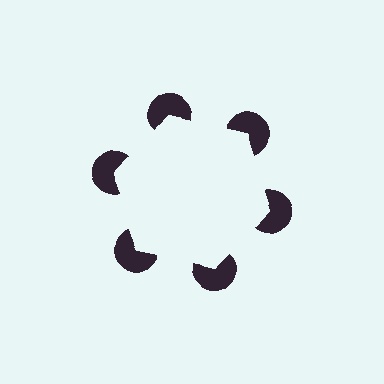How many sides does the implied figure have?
6 sides.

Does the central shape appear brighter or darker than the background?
It typically appears slightly brighter than the background, even though no actual brightness change is drawn.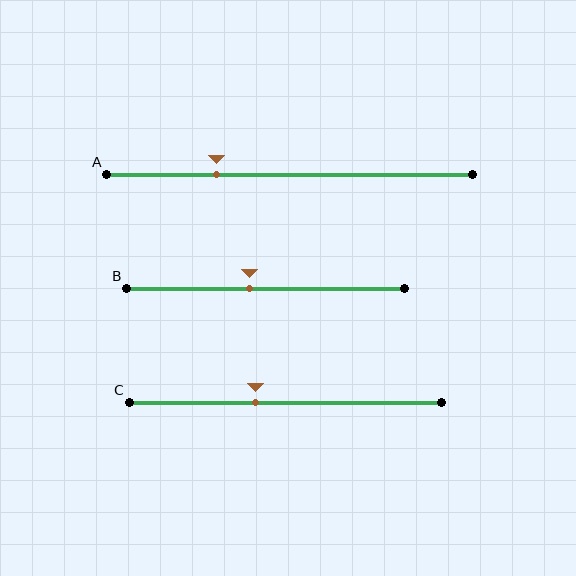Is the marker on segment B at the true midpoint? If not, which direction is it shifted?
No, the marker on segment B is shifted to the left by about 6% of the segment length.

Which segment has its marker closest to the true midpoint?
Segment B has its marker closest to the true midpoint.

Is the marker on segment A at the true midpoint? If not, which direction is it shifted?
No, the marker on segment A is shifted to the left by about 20% of the segment length.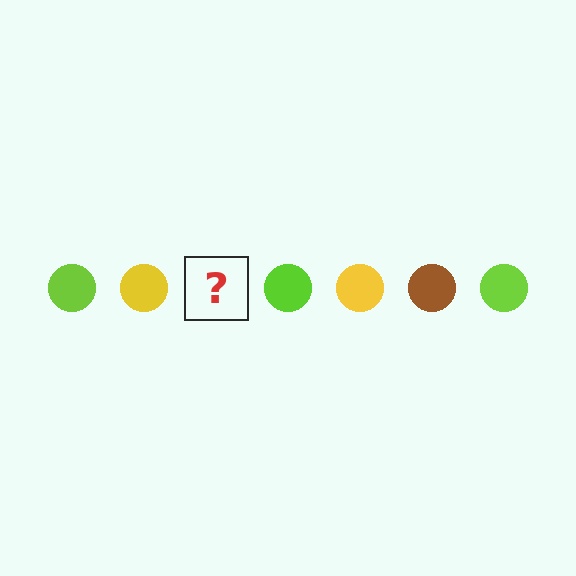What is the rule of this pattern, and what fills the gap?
The rule is that the pattern cycles through lime, yellow, brown circles. The gap should be filled with a brown circle.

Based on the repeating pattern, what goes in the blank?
The blank should be a brown circle.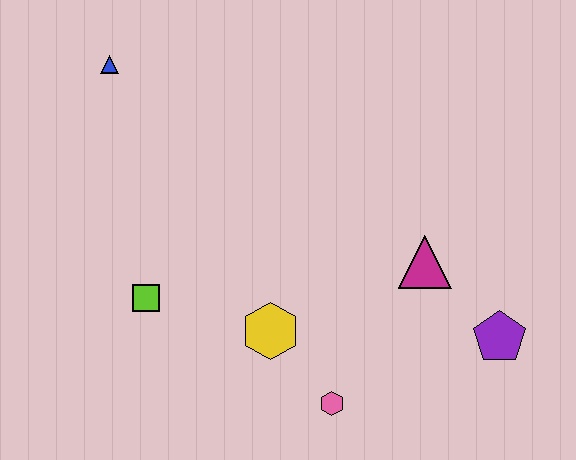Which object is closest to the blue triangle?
The lime square is closest to the blue triangle.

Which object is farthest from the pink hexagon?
The blue triangle is farthest from the pink hexagon.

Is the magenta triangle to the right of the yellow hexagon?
Yes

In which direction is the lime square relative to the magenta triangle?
The lime square is to the left of the magenta triangle.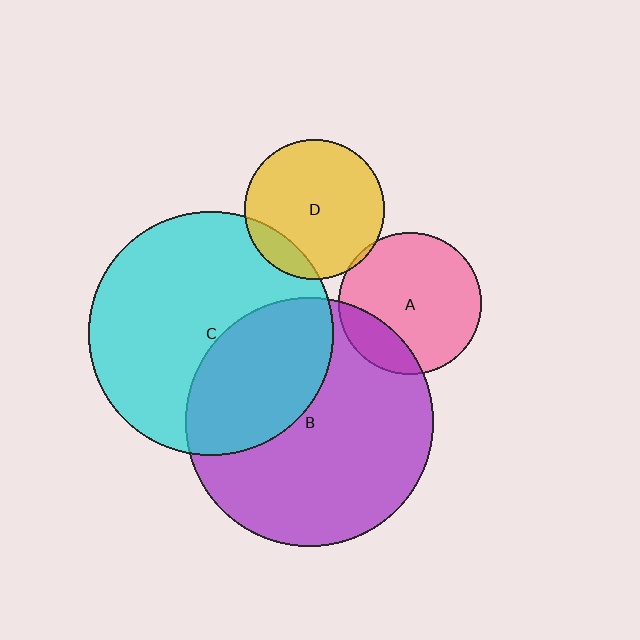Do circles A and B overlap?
Yes.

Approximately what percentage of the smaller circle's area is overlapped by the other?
Approximately 20%.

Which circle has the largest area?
Circle B (purple).